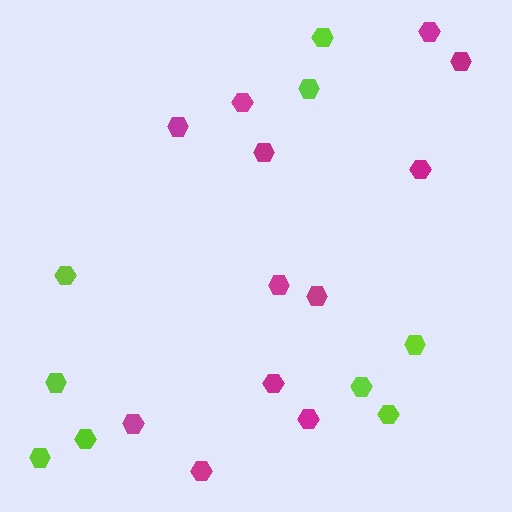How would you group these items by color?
There are 2 groups: one group of lime hexagons (9) and one group of magenta hexagons (12).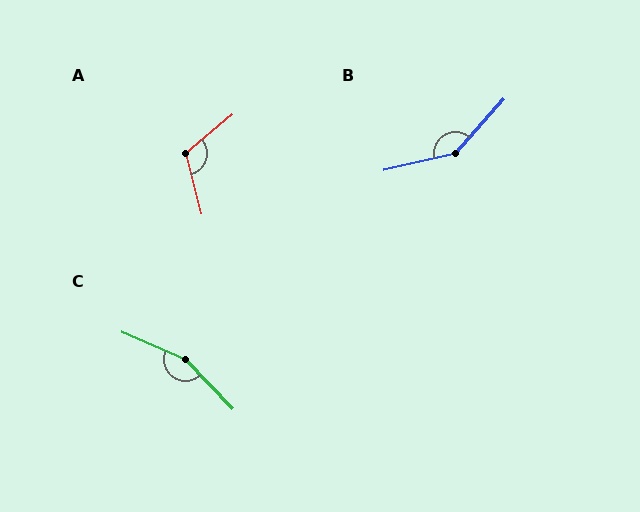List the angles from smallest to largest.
A (115°), B (145°), C (157°).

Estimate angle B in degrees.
Approximately 145 degrees.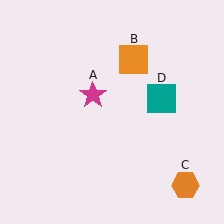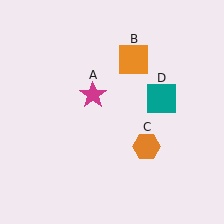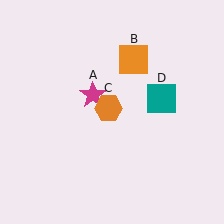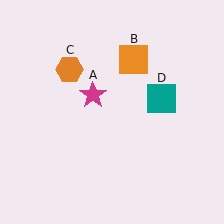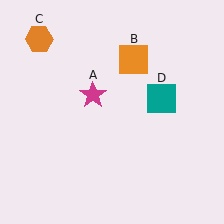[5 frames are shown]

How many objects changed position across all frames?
1 object changed position: orange hexagon (object C).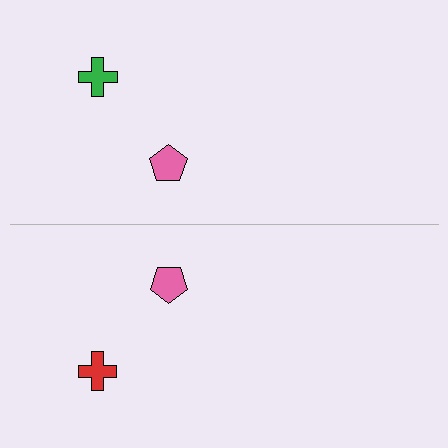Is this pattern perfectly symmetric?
No, the pattern is not perfectly symmetric. The red cross on the bottom side breaks the symmetry — its mirror counterpart is green.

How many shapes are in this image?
There are 4 shapes in this image.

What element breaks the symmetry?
The red cross on the bottom side breaks the symmetry — its mirror counterpart is green.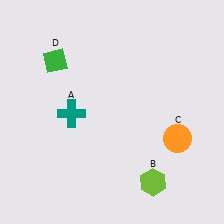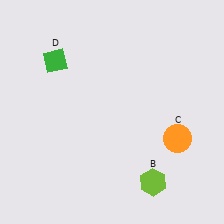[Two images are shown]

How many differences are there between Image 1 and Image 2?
There is 1 difference between the two images.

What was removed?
The teal cross (A) was removed in Image 2.